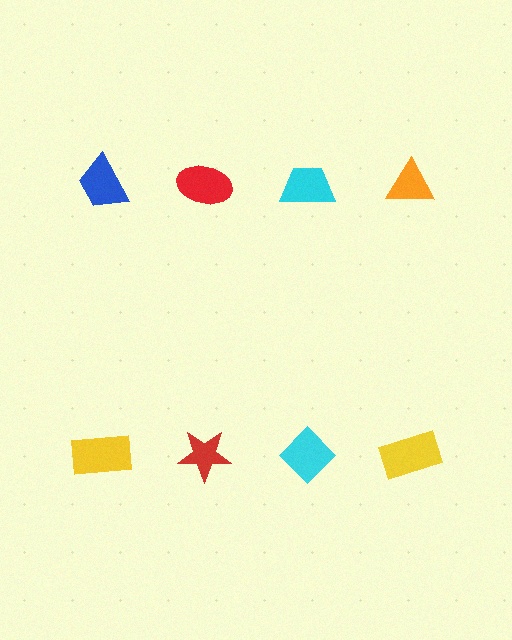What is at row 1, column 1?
A blue trapezoid.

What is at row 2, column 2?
A red star.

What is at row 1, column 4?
An orange triangle.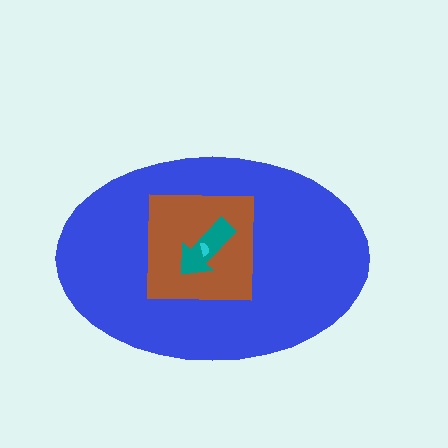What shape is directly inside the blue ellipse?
The brown square.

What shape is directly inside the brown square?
The teal arrow.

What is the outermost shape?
The blue ellipse.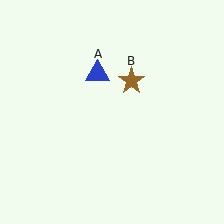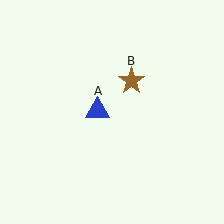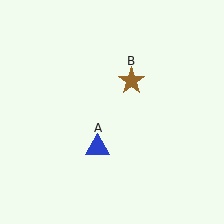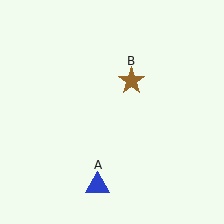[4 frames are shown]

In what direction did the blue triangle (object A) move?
The blue triangle (object A) moved down.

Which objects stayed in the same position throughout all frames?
Brown star (object B) remained stationary.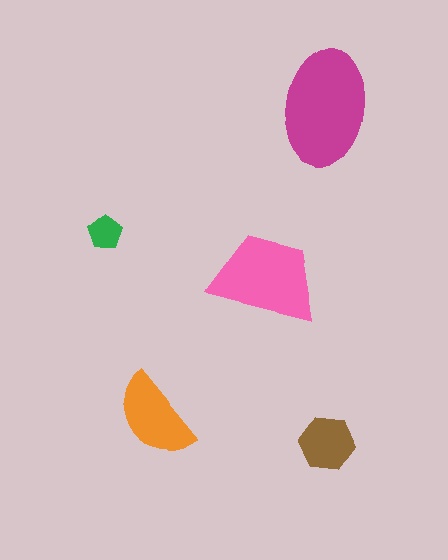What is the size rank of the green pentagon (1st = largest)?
5th.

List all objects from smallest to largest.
The green pentagon, the brown hexagon, the orange semicircle, the pink trapezoid, the magenta ellipse.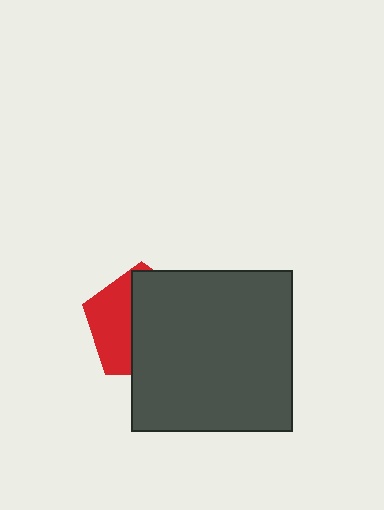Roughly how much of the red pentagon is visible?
A small part of it is visible (roughly 39%).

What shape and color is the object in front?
The object in front is a dark gray square.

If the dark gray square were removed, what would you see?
You would see the complete red pentagon.